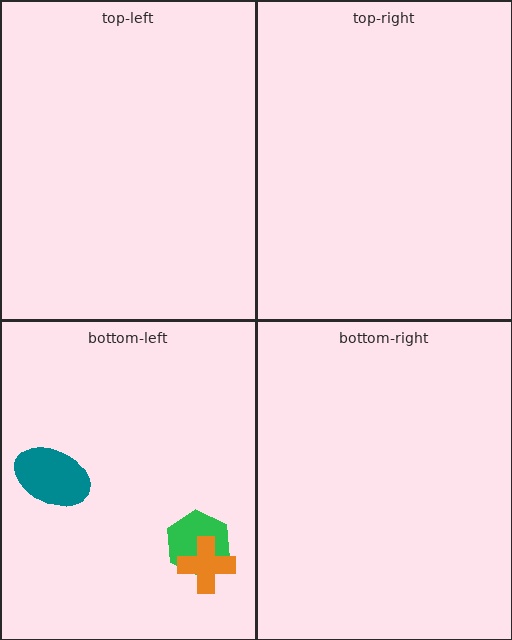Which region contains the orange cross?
The bottom-left region.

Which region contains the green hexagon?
The bottom-left region.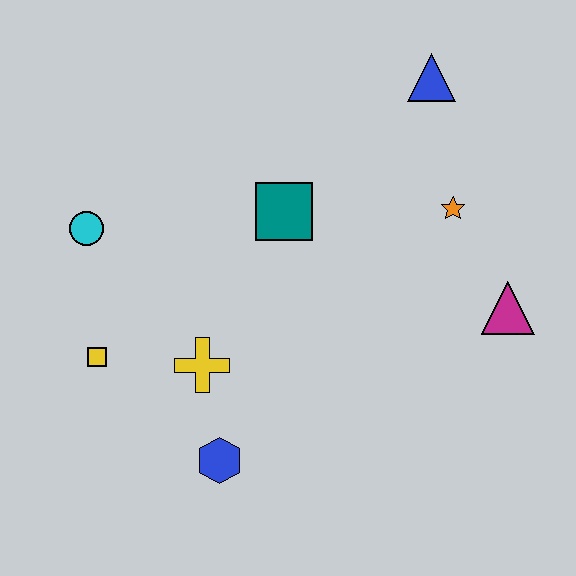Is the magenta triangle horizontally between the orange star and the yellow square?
No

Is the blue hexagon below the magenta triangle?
Yes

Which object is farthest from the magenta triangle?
The cyan circle is farthest from the magenta triangle.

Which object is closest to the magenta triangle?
The orange star is closest to the magenta triangle.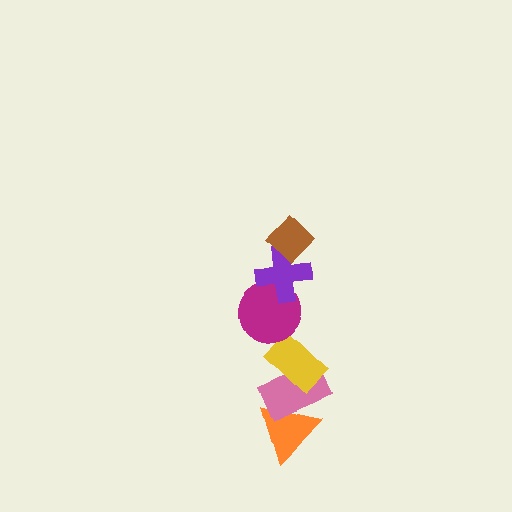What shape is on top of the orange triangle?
The pink rectangle is on top of the orange triangle.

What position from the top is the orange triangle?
The orange triangle is 6th from the top.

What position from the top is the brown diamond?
The brown diamond is 1st from the top.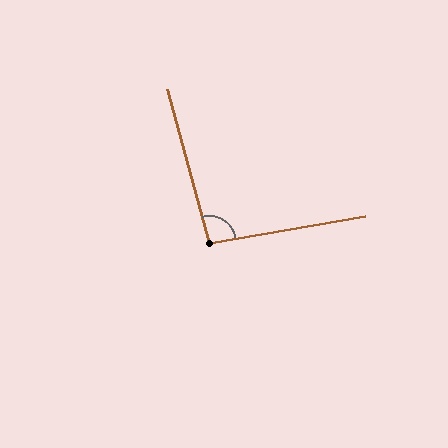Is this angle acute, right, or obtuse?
It is obtuse.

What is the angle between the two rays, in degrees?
Approximately 95 degrees.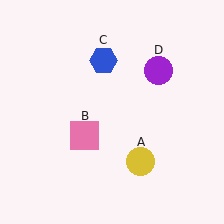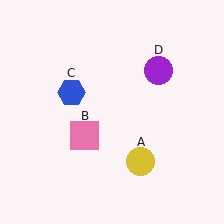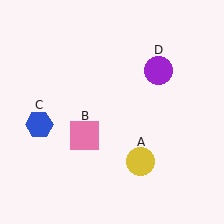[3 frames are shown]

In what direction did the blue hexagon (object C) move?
The blue hexagon (object C) moved down and to the left.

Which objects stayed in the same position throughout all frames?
Yellow circle (object A) and pink square (object B) and purple circle (object D) remained stationary.